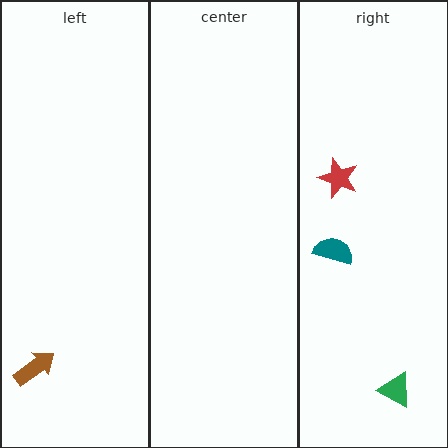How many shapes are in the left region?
1.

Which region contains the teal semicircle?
The right region.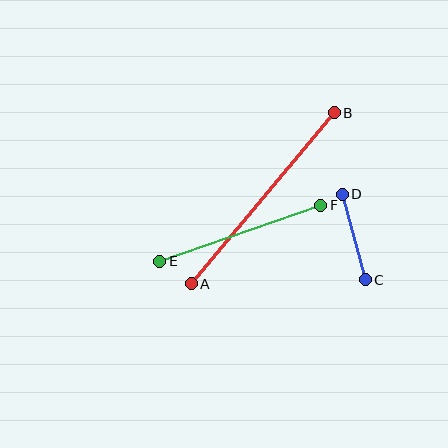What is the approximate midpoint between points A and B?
The midpoint is at approximately (263, 198) pixels.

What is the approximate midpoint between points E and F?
The midpoint is at approximately (240, 233) pixels.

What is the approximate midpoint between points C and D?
The midpoint is at approximately (354, 237) pixels.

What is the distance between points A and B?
The distance is approximately 223 pixels.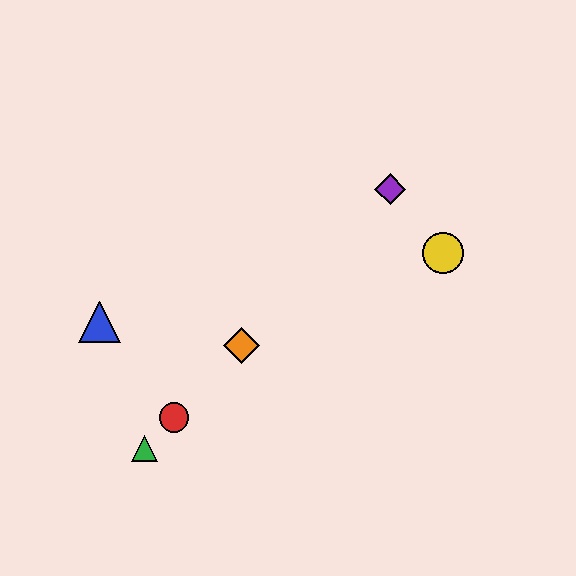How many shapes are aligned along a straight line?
4 shapes (the red circle, the green triangle, the purple diamond, the orange diamond) are aligned along a straight line.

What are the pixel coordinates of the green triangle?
The green triangle is at (145, 448).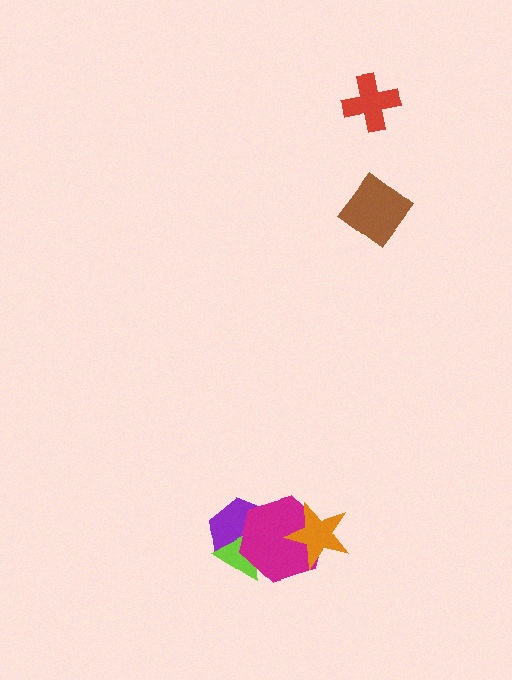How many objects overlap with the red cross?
0 objects overlap with the red cross.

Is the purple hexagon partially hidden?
Yes, it is partially covered by another shape.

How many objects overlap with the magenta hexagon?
3 objects overlap with the magenta hexagon.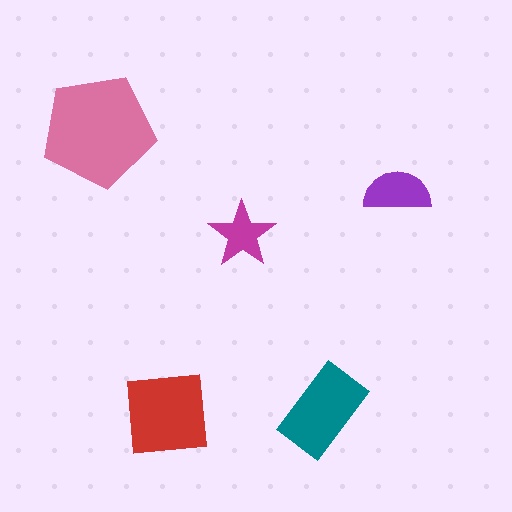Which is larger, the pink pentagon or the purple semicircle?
The pink pentagon.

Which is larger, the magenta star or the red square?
The red square.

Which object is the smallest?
The magenta star.